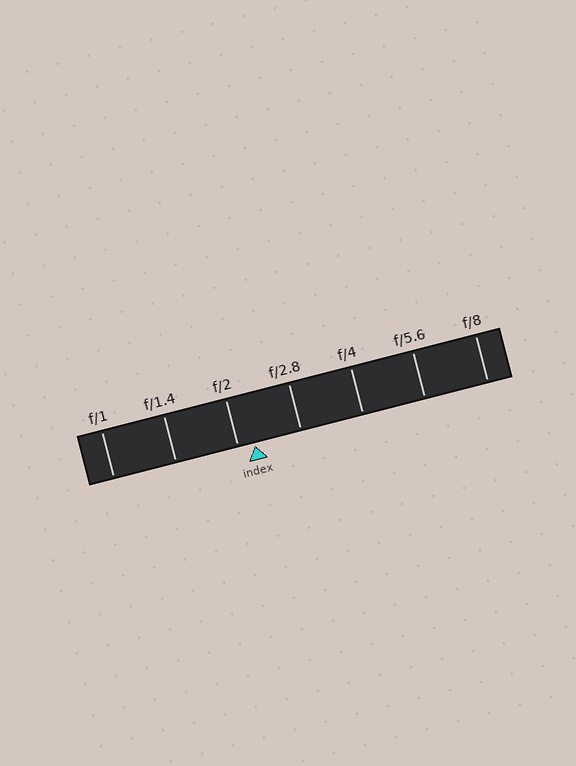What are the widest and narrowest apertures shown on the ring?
The widest aperture shown is f/1 and the narrowest is f/8.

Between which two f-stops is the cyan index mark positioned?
The index mark is between f/2 and f/2.8.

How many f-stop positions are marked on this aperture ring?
There are 7 f-stop positions marked.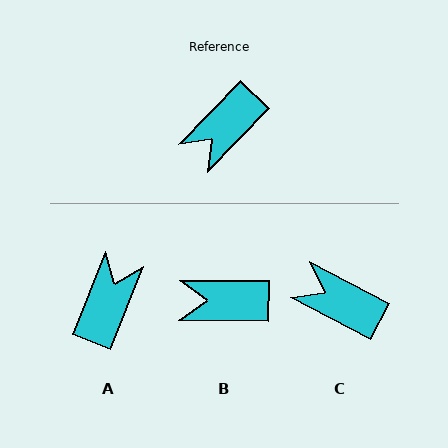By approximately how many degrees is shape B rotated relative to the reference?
Approximately 46 degrees clockwise.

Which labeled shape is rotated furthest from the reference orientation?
A, about 157 degrees away.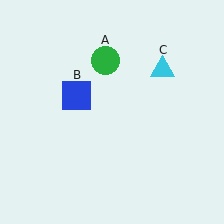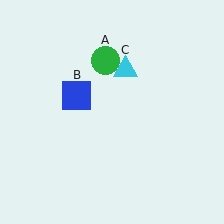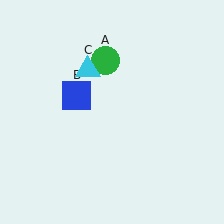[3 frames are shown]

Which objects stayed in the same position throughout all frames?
Green circle (object A) and blue square (object B) remained stationary.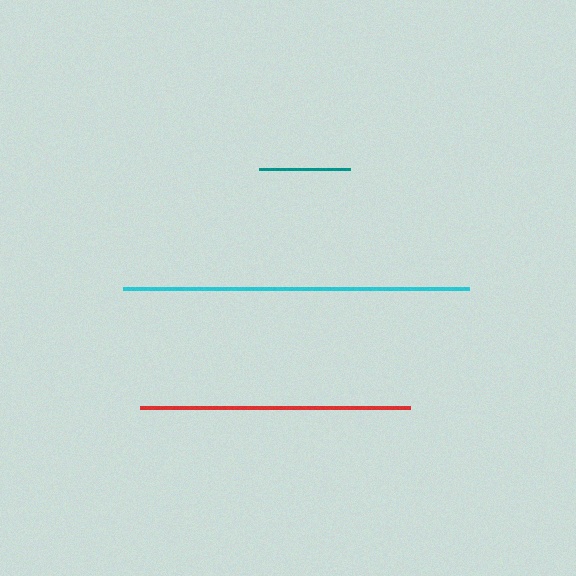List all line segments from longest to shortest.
From longest to shortest: cyan, red, teal.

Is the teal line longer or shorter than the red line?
The red line is longer than the teal line.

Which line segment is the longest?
The cyan line is the longest at approximately 347 pixels.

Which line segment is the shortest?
The teal line is the shortest at approximately 91 pixels.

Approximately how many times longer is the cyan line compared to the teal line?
The cyan line is approximately 3.8 times the length of the teal line.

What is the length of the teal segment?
The teal segment is approximately 91 pixels long.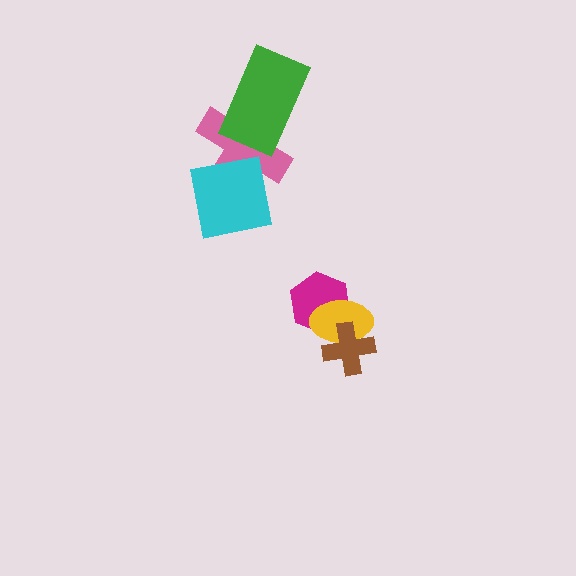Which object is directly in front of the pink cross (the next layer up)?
The green rectangle is directly in front of the pink cross.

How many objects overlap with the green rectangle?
1 object overlaps with the green rectangle.